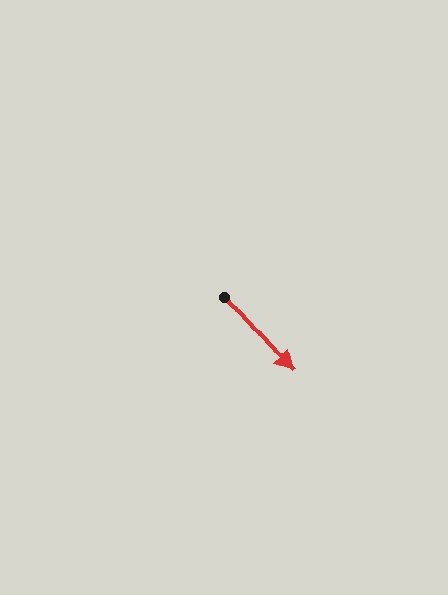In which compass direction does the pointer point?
Southeast.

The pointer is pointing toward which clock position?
Roughly 5 o'clock.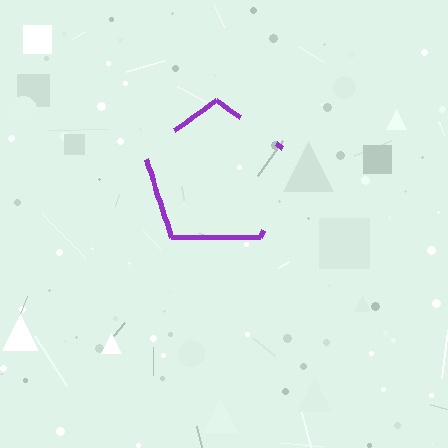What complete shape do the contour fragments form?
The contour fragments form a pentagon.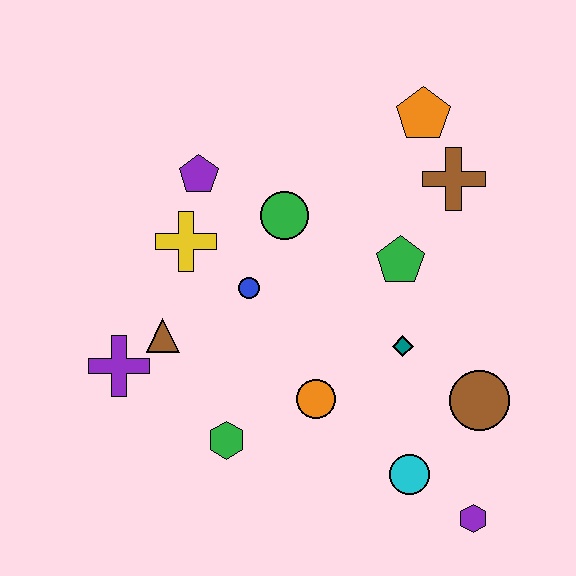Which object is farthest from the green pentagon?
The purple cross is farthest from the green pentagon.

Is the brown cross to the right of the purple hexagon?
No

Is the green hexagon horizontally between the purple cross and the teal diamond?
Yes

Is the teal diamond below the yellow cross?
Yes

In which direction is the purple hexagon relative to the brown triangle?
The purple hexagon is to the right of the brown triangle.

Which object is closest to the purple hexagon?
The cyan circle is closest to the purple hexagon.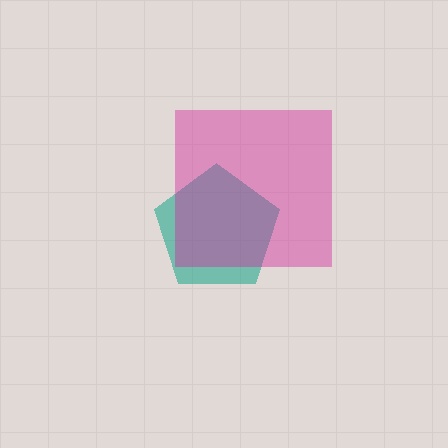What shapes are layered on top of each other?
The layered shapes are: a teal pentagon, a magenta square.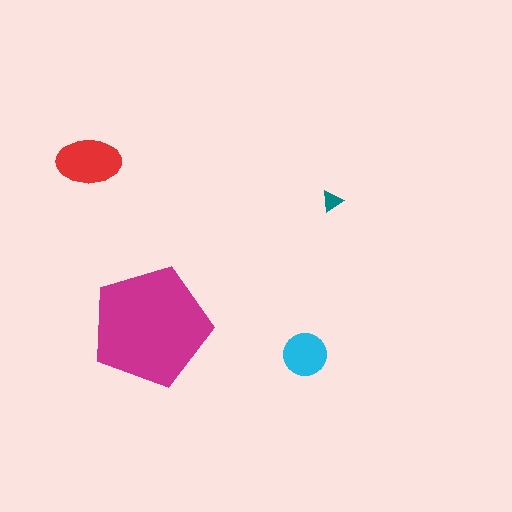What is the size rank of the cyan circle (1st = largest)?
3rd.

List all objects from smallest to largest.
The teal triangle, the cyan circle, the red ellipse, the magenta pentagon.